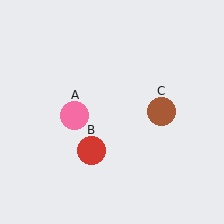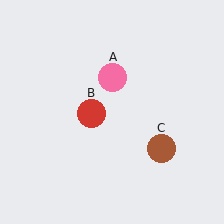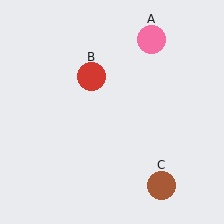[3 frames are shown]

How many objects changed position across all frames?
3 objects changed position: pink circle (object A), red circle (object B), brown circle (object C).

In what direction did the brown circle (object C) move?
The brown circle (object C) moved down.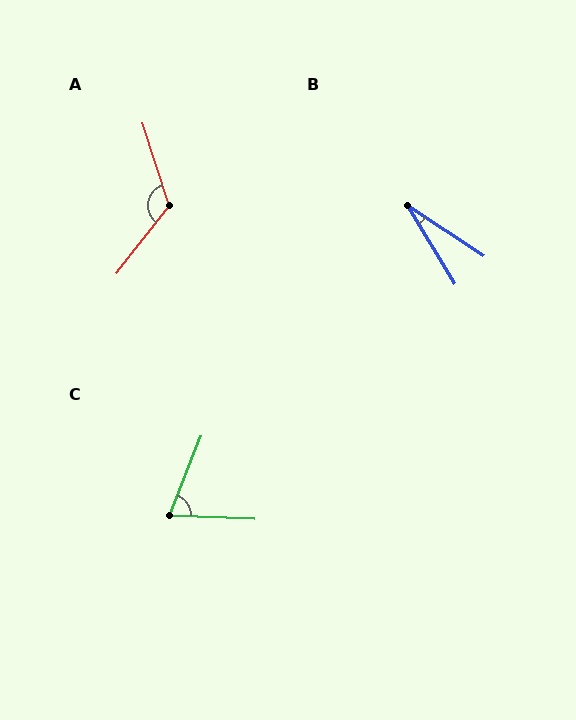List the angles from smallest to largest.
B (25°), C (70°), A (124°).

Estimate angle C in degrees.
Approximately 70 degrees.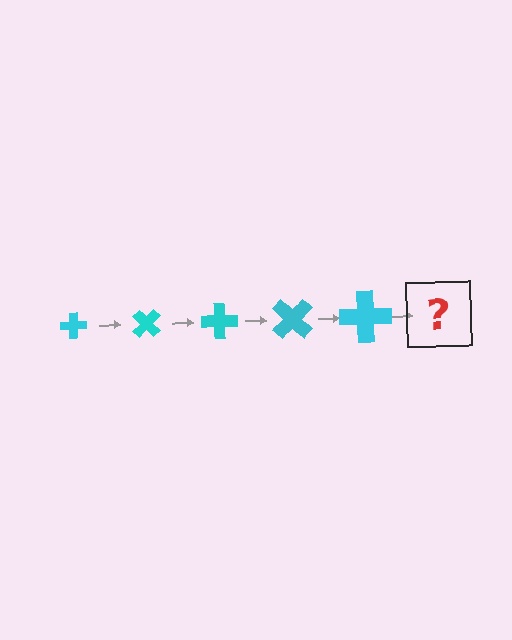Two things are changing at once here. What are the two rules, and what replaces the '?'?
The two rules are that the cross grows larger each step and it rotates 45 degrees each step. The '?' should be a cross, larger than the previous one and rotated 225 degrees from the start.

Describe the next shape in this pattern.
It should be a cross, larger than the previous one and rotated 225 degrees from the start.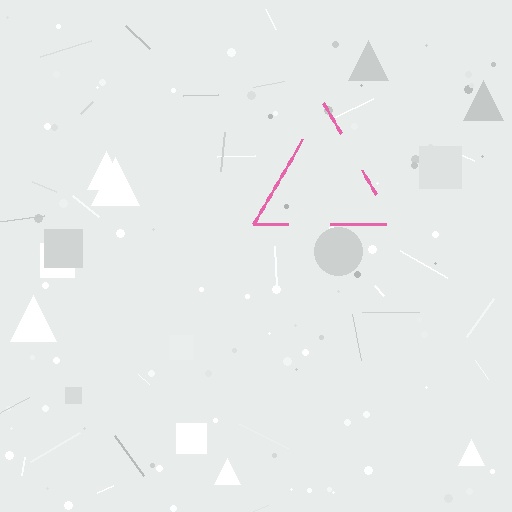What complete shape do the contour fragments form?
The contour fragments form a triangle.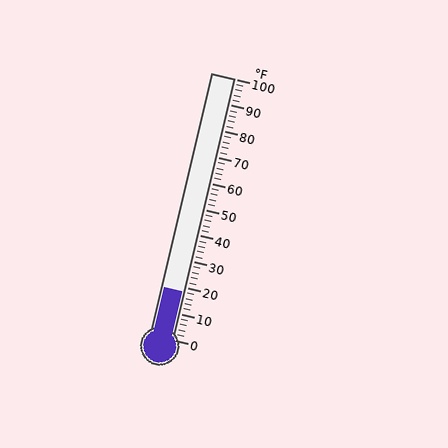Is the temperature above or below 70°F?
The temperature is below 70°F.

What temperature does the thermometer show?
The thermometer shows approximately 18°F.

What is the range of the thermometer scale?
The thermometer scale ranges from 0°F to 100°F.